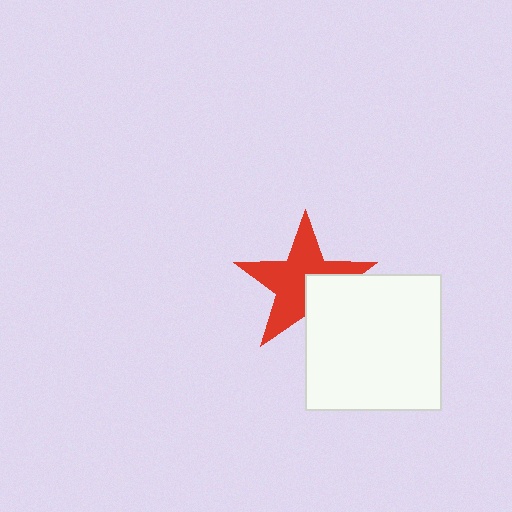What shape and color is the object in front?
The object in front is a white square.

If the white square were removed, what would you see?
You would see the complete red star.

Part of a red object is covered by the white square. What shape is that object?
It is a star.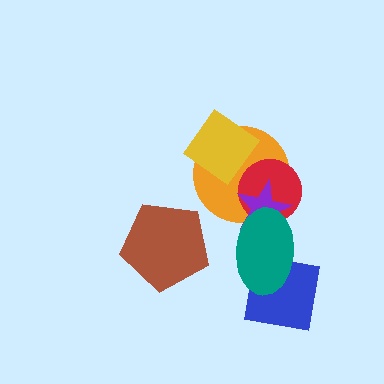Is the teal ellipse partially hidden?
No, no other shape covers it.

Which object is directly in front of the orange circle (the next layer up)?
The red circle is directly in front of the orange circle.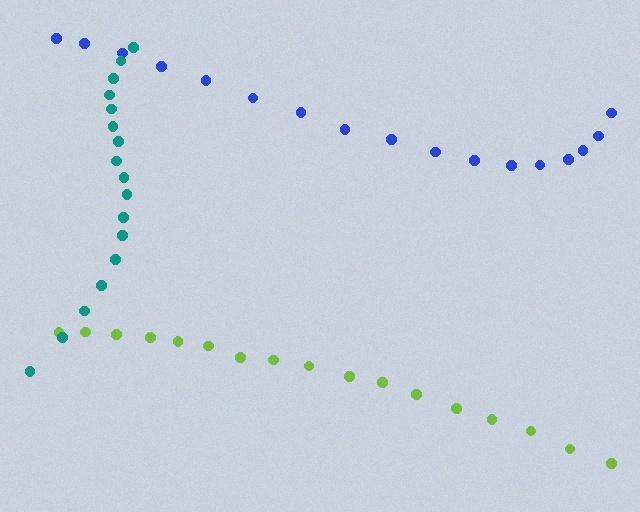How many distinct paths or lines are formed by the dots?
There are 3 distinct paths.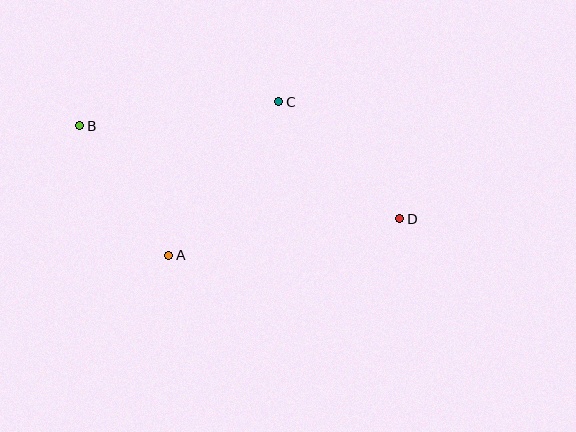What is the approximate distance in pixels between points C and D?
The distance between C and D is approximately 168 pixels.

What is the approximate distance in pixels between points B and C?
The distance between B and C is approximately 200 pixels.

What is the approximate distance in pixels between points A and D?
The distance between A and D is approximately 234 pixels.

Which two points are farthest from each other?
Points B and D are farthest from each other.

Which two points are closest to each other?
Points A and B are closest to each other.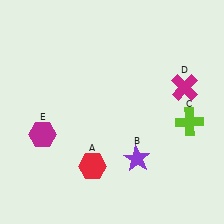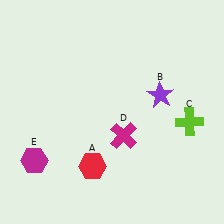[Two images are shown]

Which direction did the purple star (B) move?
The purple star (B) moved up.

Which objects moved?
The objects that moved are: the purple star (B), the magenta cross (D), the magenta hexagon (E).